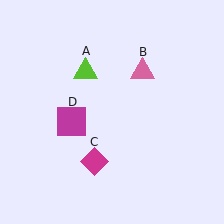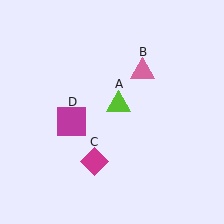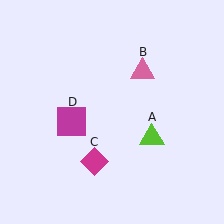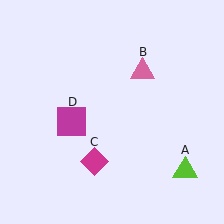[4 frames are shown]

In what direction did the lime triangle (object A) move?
The lime triangle (object A) moved down and to the right.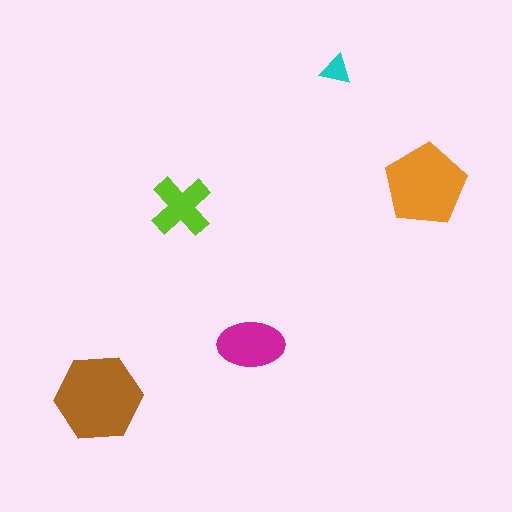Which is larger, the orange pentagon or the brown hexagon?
The brown hexagon.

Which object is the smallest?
The cyan triangle.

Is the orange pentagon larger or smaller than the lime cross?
Larger.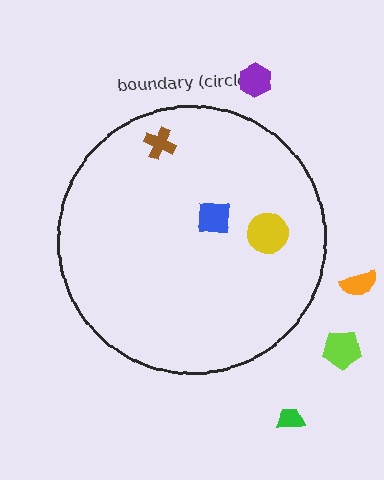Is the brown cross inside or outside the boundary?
Inside.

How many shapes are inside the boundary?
3 inside, 4 outside.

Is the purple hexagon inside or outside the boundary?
Outside.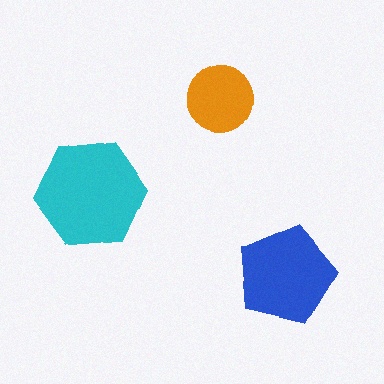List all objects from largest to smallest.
The cyan hexagon, the blue pentagon, the orange circle.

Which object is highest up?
The orange circle is topmost.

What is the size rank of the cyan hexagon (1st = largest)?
1st.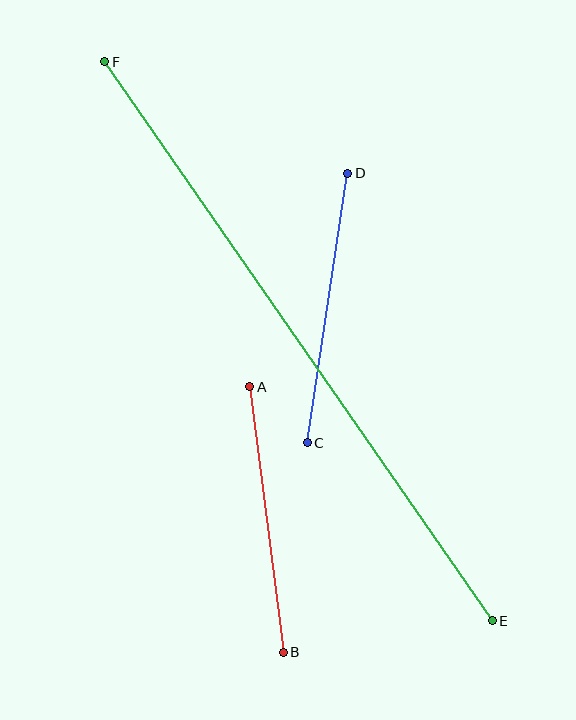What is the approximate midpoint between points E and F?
The midpoint is at approximately (299, 341) pixels.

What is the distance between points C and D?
The distance is approximately 273 pixels.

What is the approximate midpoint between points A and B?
The midpoint is at approximately (266, 520) pixels.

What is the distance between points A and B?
The distance is approximately 268 pixels.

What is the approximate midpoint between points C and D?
The midpoint is at approximately (328, 308) pixels.